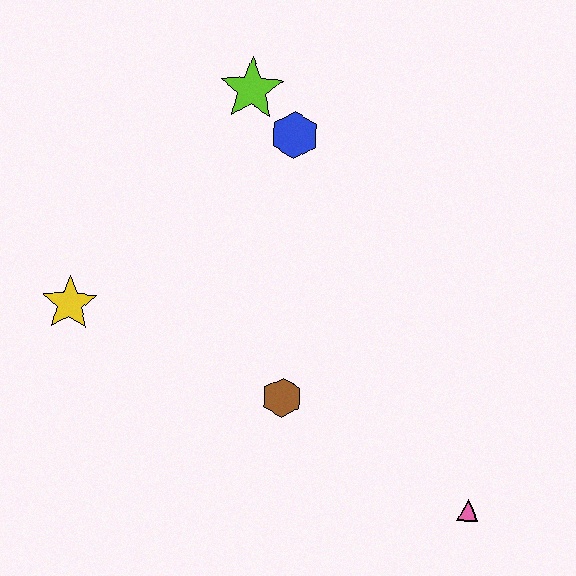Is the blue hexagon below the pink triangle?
No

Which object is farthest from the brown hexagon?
The lime star is farthest from the brown hexagon.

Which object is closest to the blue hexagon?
The lime star is closest to the blue hexagon.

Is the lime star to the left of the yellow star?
No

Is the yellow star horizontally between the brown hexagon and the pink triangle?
No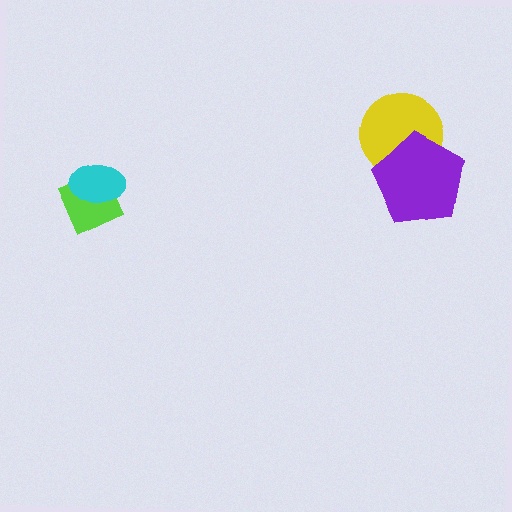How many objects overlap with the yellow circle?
1 object overlaps with the yellow circle.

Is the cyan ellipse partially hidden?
No, no other shape covers it.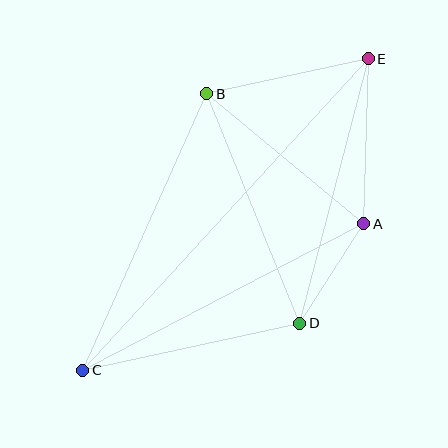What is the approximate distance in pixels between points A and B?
The distance between A and B is approximately 204 pixels.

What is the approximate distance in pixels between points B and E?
The distance between B and E is approximately 165 pixels.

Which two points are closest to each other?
Points A and D are closest to each other.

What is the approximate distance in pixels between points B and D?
The distance between B and D is approximately 247 pixels.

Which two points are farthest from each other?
Points C and E are farthest from each other.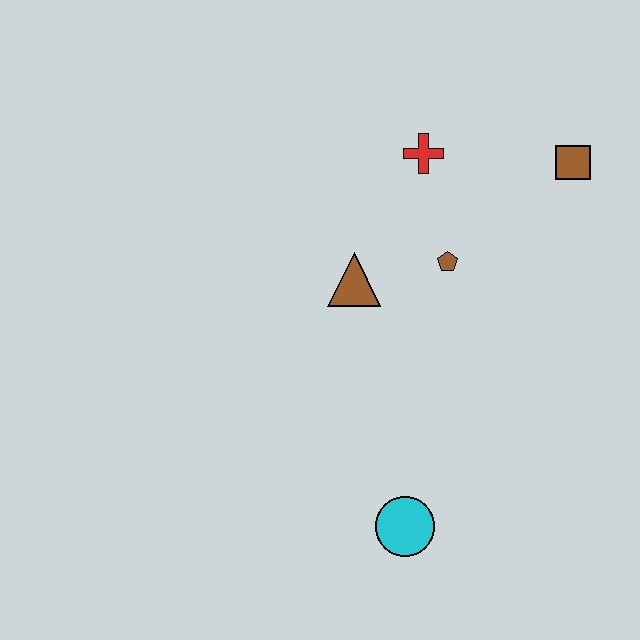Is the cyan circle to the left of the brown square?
Yes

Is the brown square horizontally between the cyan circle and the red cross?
No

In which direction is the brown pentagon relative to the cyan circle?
The brown pentagon is above the cyan circle.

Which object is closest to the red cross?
The brown pentagon is closest to the red cross.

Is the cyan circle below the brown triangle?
Yes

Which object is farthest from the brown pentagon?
The cyan circle is farthest from the brown pentagon.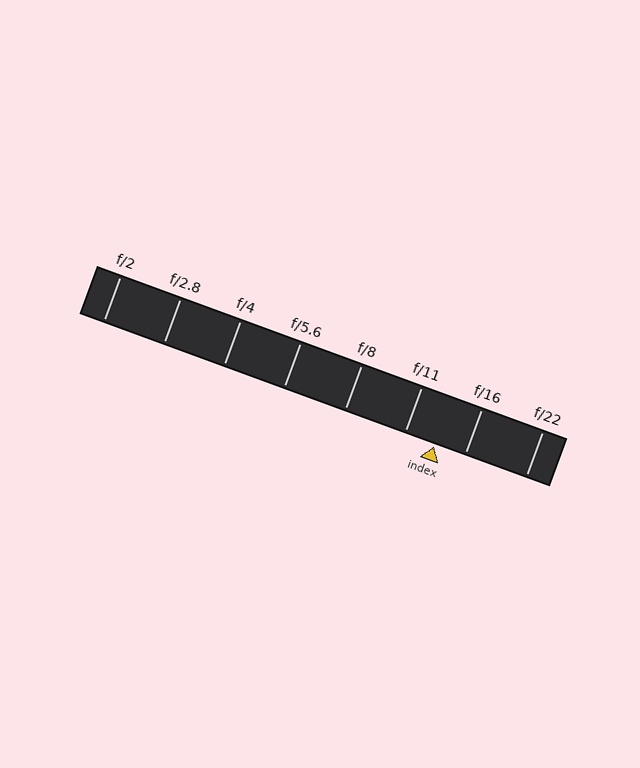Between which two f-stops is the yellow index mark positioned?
The index mark is between f/11 and f/16.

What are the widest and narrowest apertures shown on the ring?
The widest aperture shown is f/2 and the narrowest is f/22.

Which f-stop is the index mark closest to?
The index mark is closest to f/11.